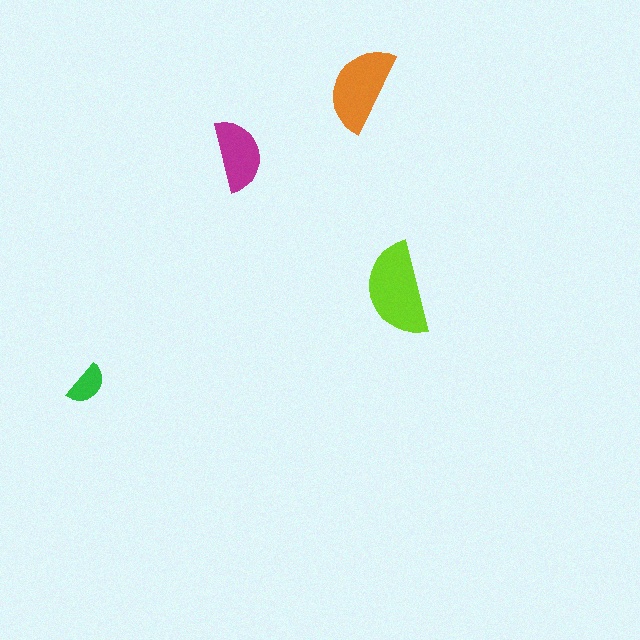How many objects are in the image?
There are 4 objects in the image.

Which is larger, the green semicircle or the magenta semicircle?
The magenta one.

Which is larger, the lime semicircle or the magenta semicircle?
The lime one.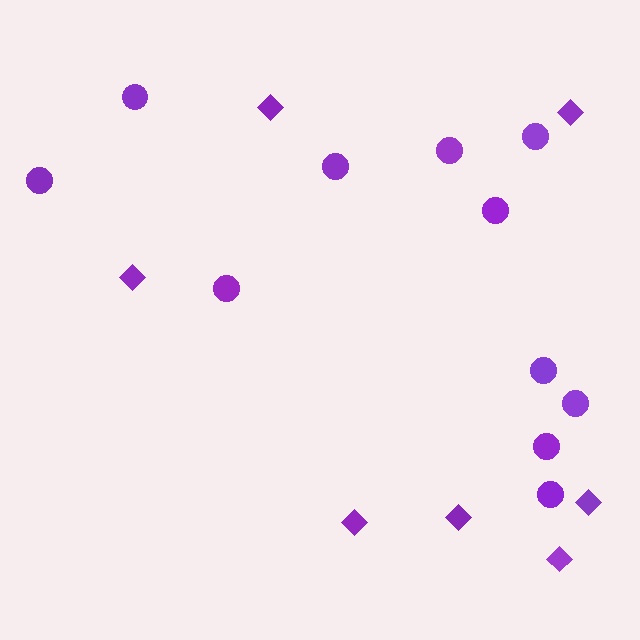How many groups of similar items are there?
There are 2 groups: one group of circles (11) and one group of diamonds (7).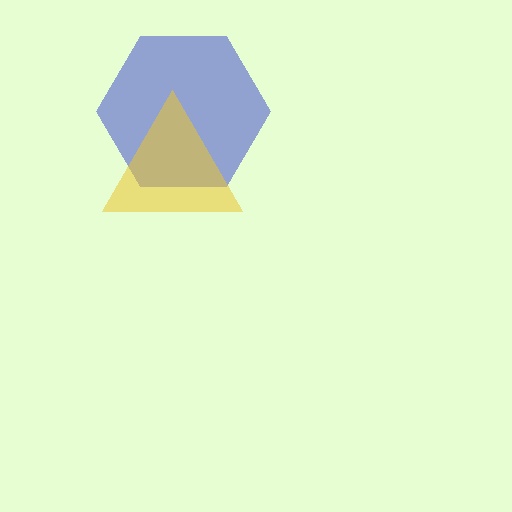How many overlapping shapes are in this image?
There are 2 overlapping shapes in the image.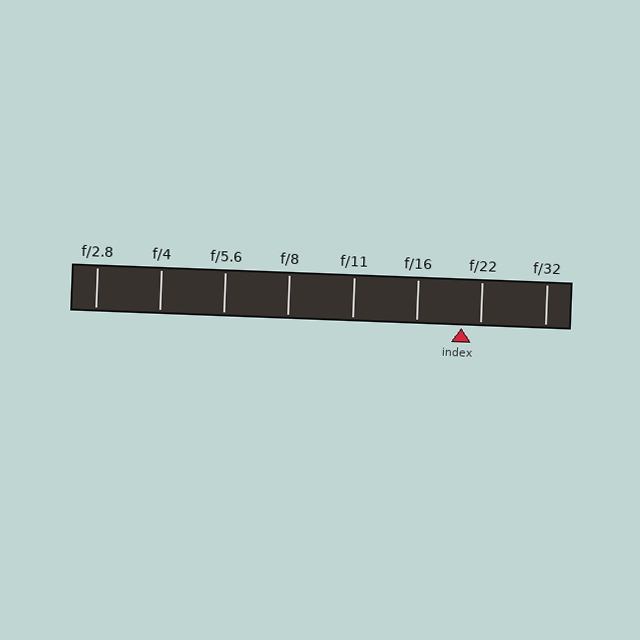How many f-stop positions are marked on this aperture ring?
There are 8 f-stop positions marked.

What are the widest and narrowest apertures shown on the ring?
The widest aperture shown is f/2.8 and the narrowest is f/32.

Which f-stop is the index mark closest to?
The index mark is closest to f/22.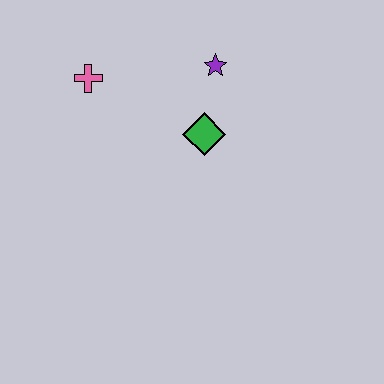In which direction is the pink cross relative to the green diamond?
The pink cross is to the left of the green diamond.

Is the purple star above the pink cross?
Yes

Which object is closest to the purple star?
The green diamond is closest to the purple star.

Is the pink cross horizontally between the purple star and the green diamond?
No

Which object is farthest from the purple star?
The pink cross is farthest from the purple star.